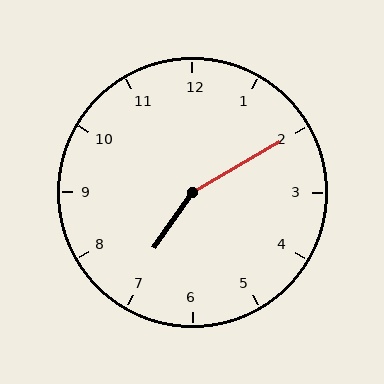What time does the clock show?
7:10.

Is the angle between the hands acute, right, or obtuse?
It is obtuse.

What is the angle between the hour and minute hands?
Approximately 155 degrees.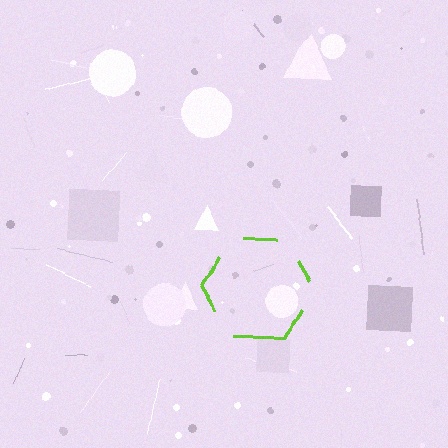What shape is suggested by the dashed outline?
The dashed outline suggests a hexagon.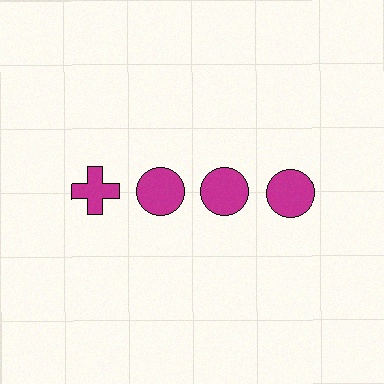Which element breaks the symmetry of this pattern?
The magenta cross in the top row, leftmost column breaks the symmetry. All other shapes are magenta circles.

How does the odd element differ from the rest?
It has a different shape: cross instead of circle.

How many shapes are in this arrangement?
There are 4 shapes arranged in a grid pattern.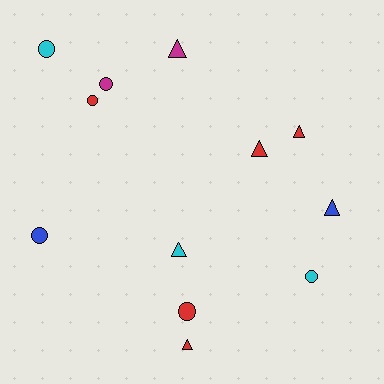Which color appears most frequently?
Red, with 5 objects.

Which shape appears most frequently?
Circle, with 6 objects.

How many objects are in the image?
There are 12 objects.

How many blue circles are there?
There is 1 blue circle.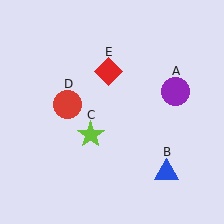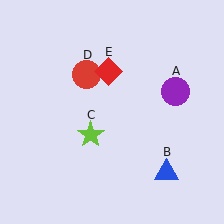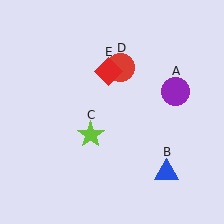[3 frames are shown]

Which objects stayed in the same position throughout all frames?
Purple circle (object A) and blue triangle (object B) and lime star (object C) and red diamond (object E) remained stationary.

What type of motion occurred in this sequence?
The red circle (object D) rotated clockwise around the center of the scene.